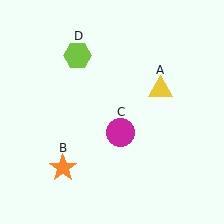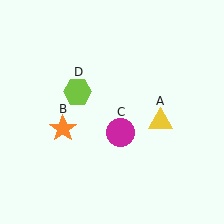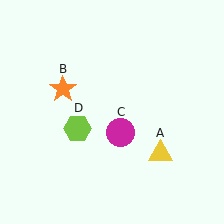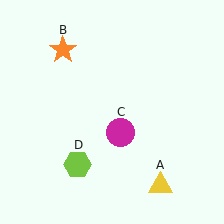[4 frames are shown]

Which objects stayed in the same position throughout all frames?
Magenta circle (object C) remained stationary.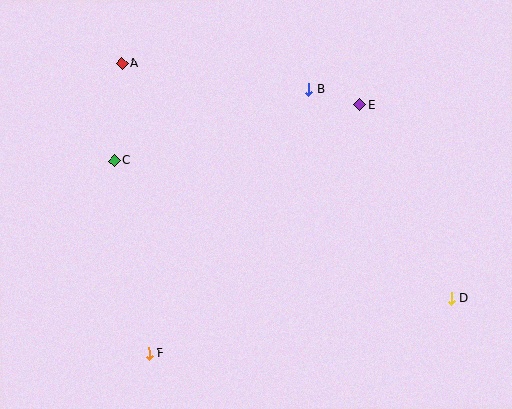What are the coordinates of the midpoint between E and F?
The midpoint between E and F is at (254, 229).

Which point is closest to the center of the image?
Point B at (309, 89) is closest to the center.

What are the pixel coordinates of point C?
Point C is at (115, 161).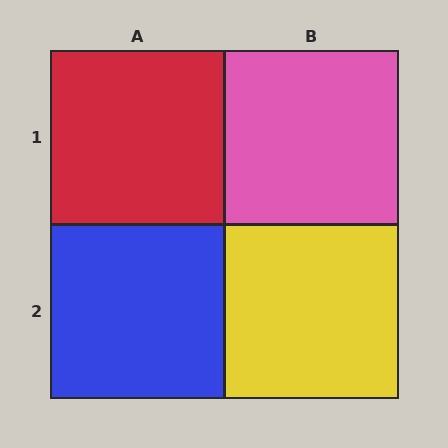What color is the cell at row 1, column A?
Red.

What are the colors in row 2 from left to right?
Blue, yellow.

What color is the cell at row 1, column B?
Pink.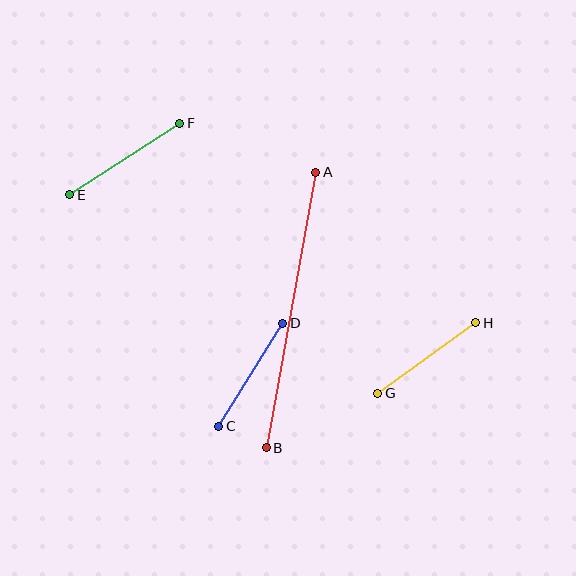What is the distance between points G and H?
The distance is approximately 120 pixels.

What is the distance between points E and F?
The distance is approximately 131 pixels.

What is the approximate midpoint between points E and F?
The midpoint is at approximately (125, 159) pixels.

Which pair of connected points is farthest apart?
Points A and B are farthest apart.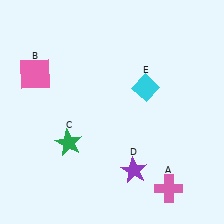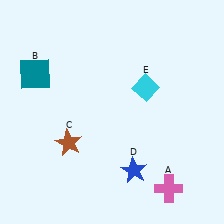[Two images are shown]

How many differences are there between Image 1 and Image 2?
There are 3 differences between the two images.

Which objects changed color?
B changed from pink to teal. C changed from green to brown. D changed from purple to blue.